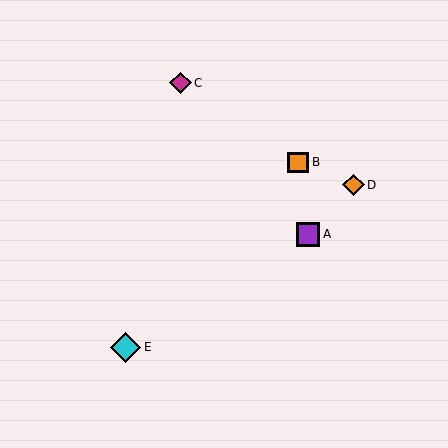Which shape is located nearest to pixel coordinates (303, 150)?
The orange square (labeled B) at (298, 162) is nearest to that location.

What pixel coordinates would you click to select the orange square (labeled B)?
Click at (298, 162) to select the orange square B.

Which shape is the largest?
The cyan diamond (labeled E) is the largest.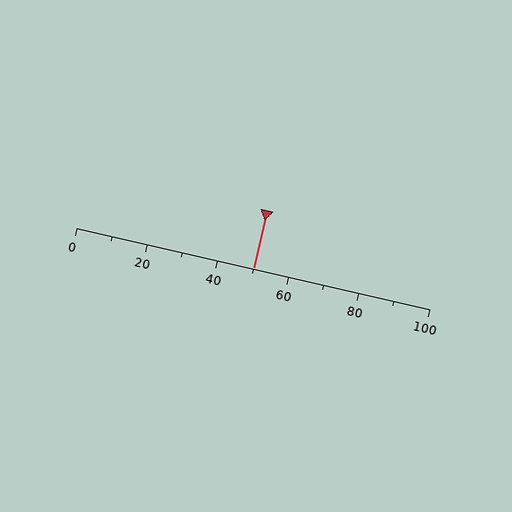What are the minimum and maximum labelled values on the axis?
The axis runs from 0 to 100.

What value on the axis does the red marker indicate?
The marker indicates approximately 50.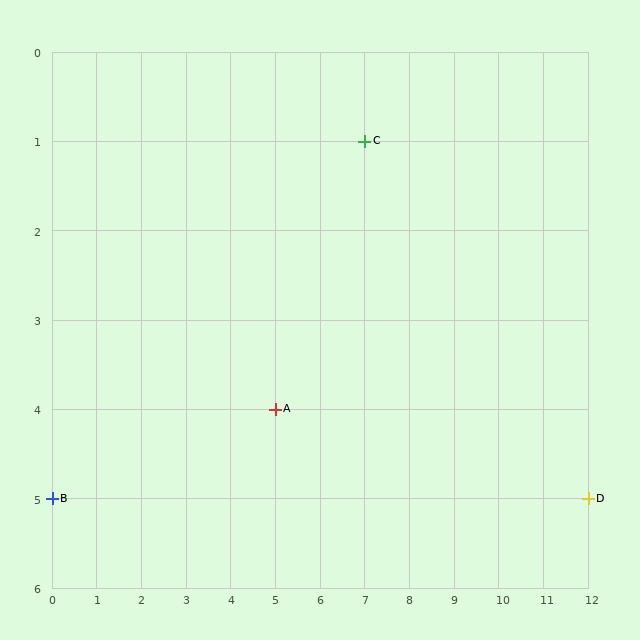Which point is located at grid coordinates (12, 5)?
Point D is at (12, 5).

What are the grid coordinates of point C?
Point C is at grid coordinates (7, 1).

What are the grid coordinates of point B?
Point B is at grid coordinates (0, 5).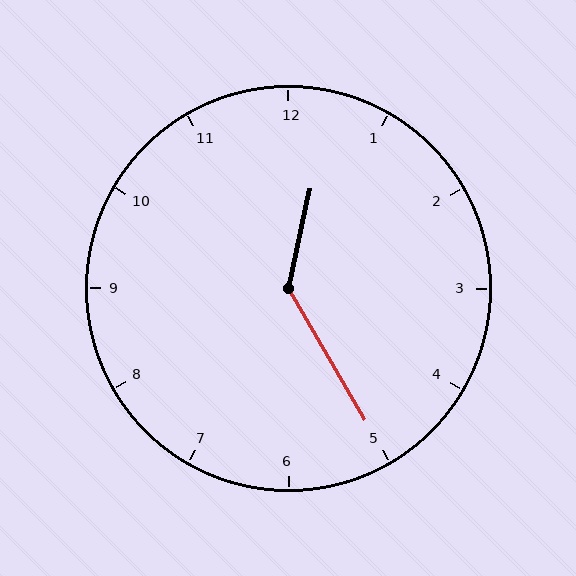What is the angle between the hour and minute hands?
Approximately 138 degrees.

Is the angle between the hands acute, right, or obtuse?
It is obtuse.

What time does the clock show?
12:25.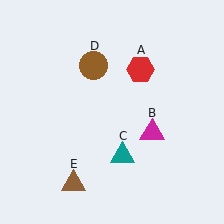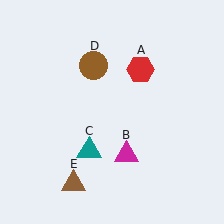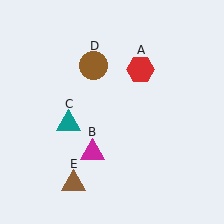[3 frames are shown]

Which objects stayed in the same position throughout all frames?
Red hexagon (object A) and brown circle (object D) and brown triangle (object E) remained stationary.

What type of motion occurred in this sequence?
The magenta triangle (object B), teal triangle (object C) rotated clockwise around the center of the scene.